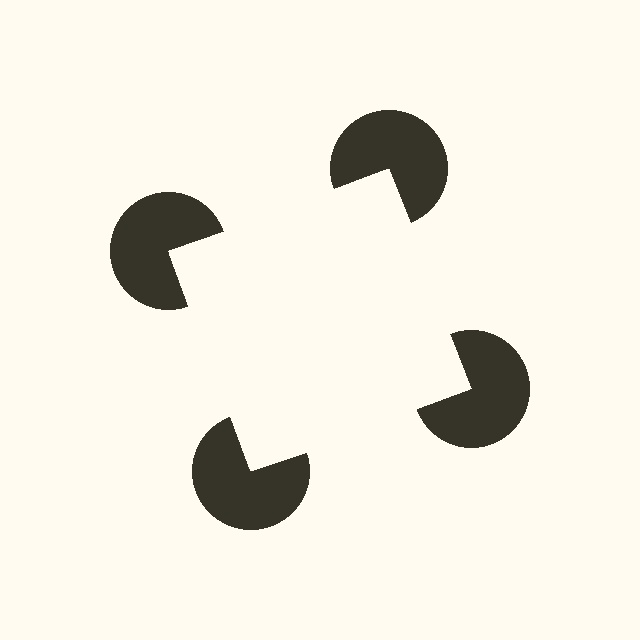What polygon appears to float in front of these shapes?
An illusory square — its edges are inferred from the aligned wedge cuts in the pac-man discs, not physically drawn.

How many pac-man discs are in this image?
There are 4 — one at each vertex of the illusory square.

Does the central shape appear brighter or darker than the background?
It typically appears slightly brighter than the background, even though no actual brightness change is drawn.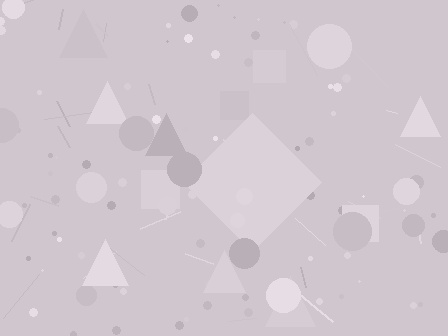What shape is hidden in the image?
A diamond is hidden in the image.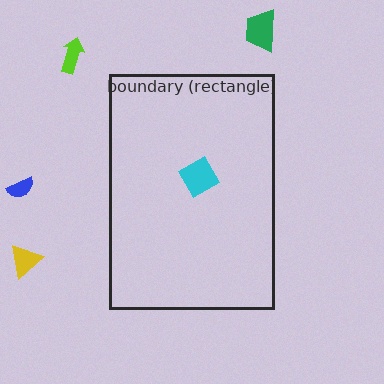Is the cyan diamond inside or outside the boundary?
Inside.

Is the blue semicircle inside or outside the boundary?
Outside.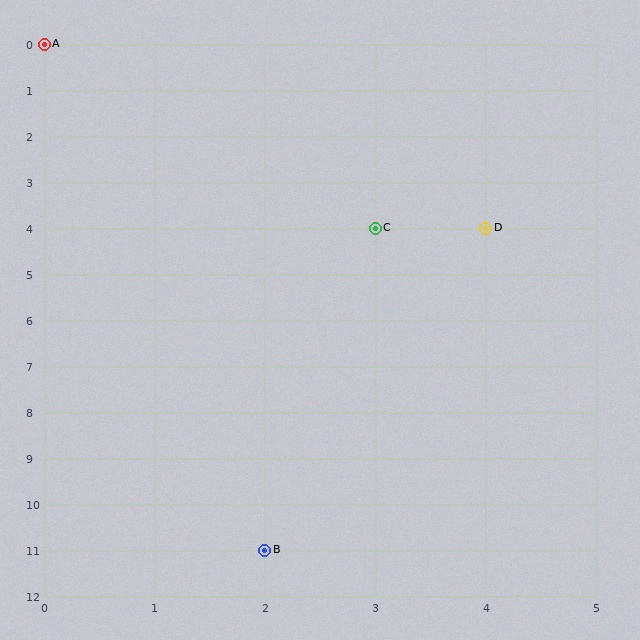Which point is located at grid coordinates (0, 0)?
Point A is at (0, 0).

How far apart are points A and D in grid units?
Points A and D are 4 columns and 4 rows apart (about 5.7 grid units diagonally).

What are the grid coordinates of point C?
Point C is at grid coordinates (3, 4).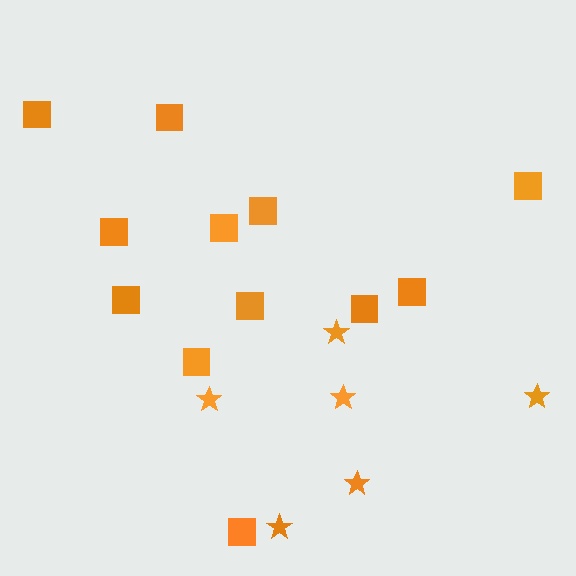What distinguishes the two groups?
There are 2 groups: one group of squares (12) and one group of stars (6).